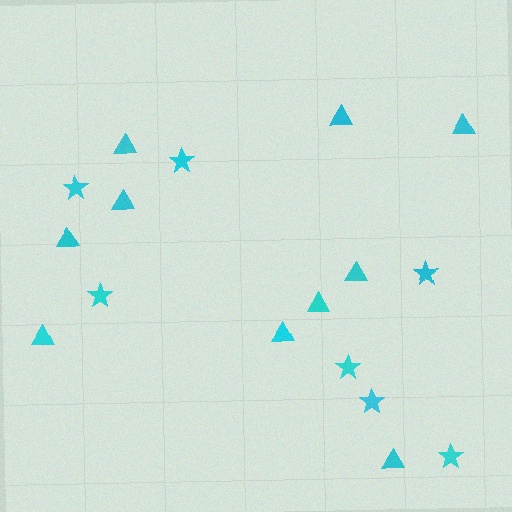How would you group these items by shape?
There are 2 groups: one group of stars (7) and one group of triangles (10).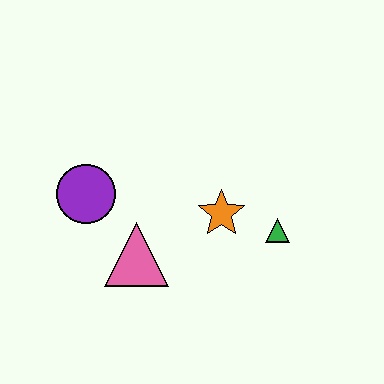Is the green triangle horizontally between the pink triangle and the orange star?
No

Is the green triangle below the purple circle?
Yes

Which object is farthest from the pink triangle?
The green triangle is farthest from the pink triangle.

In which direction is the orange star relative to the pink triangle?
The orange star is to the right of the pink triangle.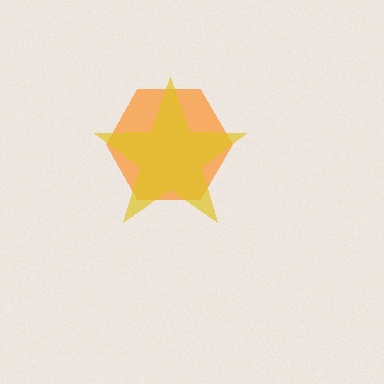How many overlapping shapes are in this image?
There are 2 overlapping shapes in the image.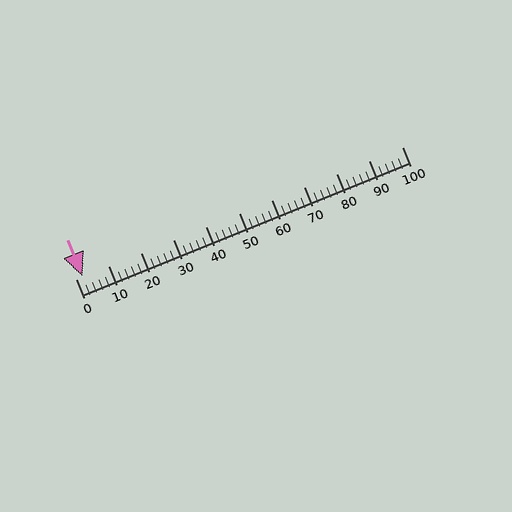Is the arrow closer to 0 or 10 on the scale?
The arrow is closer to 0.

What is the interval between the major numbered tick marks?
The major tick marks are spaced 10 units apart.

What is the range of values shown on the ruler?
The ruler shows values from 0 to 100.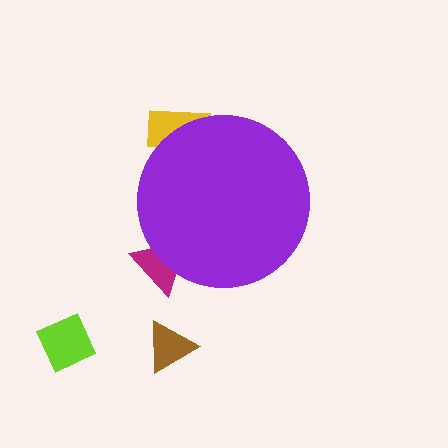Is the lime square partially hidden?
No, the lime square is fully visible.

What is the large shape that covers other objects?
A purple circle.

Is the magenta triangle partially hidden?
Yes, the magenta triangle is partially hidden behind the purple circle.